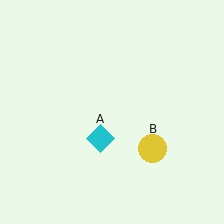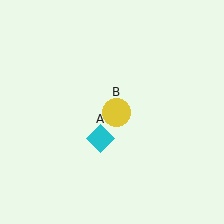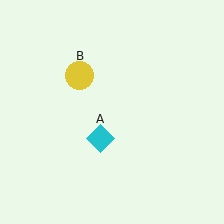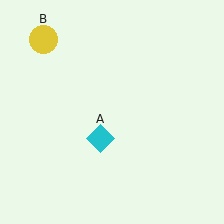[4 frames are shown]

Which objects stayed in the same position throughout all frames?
Cyan diamond (object A) remained stationary.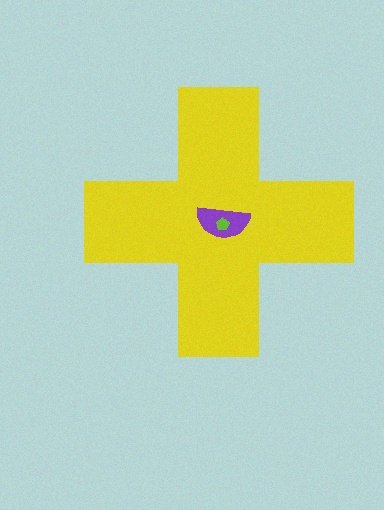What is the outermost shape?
The yellow cross.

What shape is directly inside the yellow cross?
The purple semicircle.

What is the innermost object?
The lime pentagon.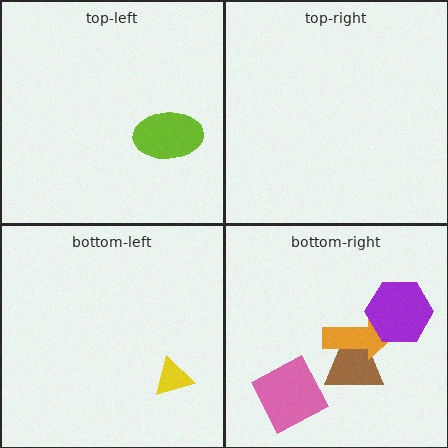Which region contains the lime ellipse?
The top-left region.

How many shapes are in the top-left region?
1.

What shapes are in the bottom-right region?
The brown trapezoid, the orange arrow, the pink square, the purple hexagon.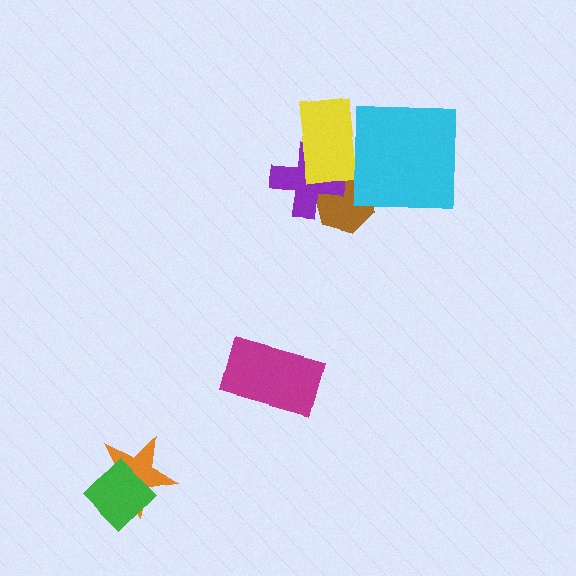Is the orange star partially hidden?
Yes, it is partially covered by another shape.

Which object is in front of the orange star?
The green diamond is in front of the orange star.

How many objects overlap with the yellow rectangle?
2 objects overlap with the yellow rectangle.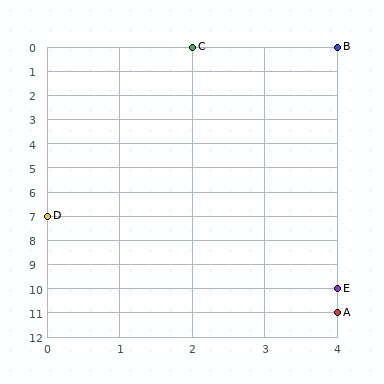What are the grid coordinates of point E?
Point E is at grid coordinates (4, 10).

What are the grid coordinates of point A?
Point A is at grid coordinates (4, 11).